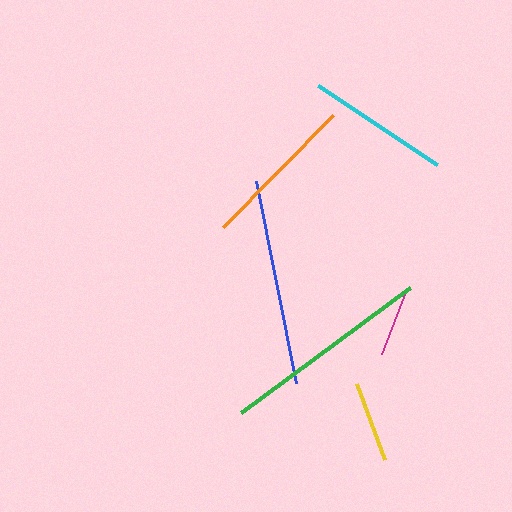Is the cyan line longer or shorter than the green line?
The green line is longer than the cyan line.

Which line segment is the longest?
The green line is the longest at approximately 209 pixels.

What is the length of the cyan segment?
The cyan segment is approximately 143 pixels long.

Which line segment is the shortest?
The magenta line is the shortest at approximately 69 pixels.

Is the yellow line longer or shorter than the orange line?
The orange line is longer than the yellow line.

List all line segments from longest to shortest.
From longest to shortest: green, blue, orange, cyan, yellow, magenta.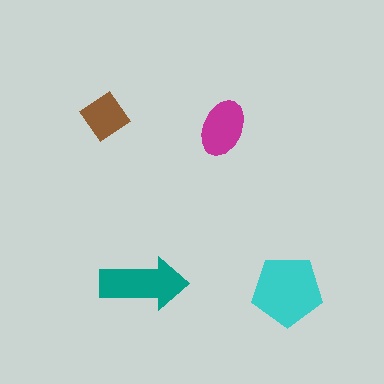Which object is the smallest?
The brown diamond.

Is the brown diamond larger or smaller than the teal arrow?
Smaller.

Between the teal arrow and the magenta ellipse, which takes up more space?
The teal arrow.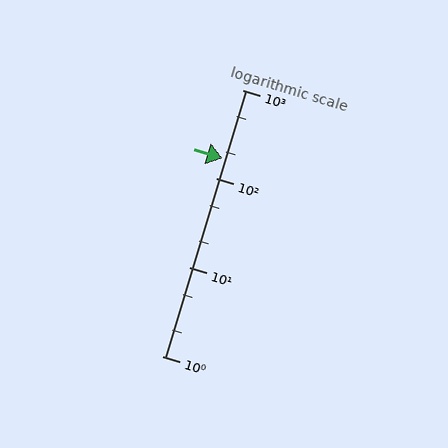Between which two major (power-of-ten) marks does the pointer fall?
The pointer is between 100 and 1000.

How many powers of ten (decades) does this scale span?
The scale spans 3 decades, from 1 to 1000.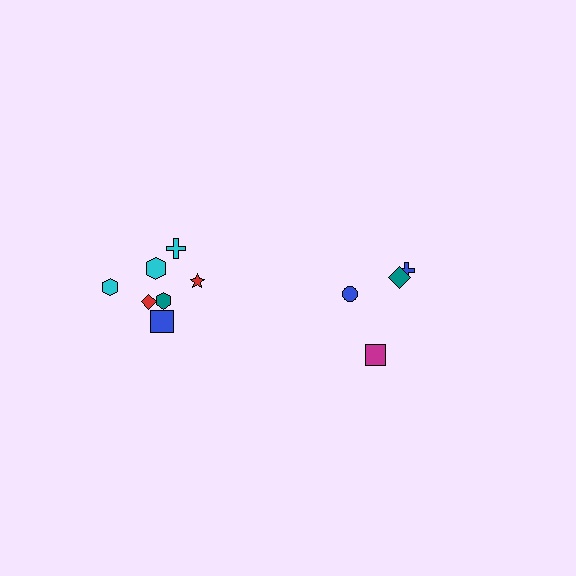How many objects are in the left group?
There are 7 objects.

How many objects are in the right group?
There are 4 objects.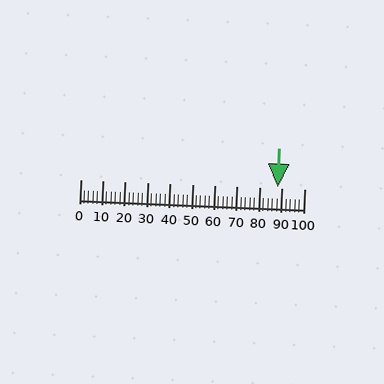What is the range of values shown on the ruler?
The ruler shows values from 0 to 100.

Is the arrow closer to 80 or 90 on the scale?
The arrow is closer to 90.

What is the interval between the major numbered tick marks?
The major tick marks are spaced 10 units apart.